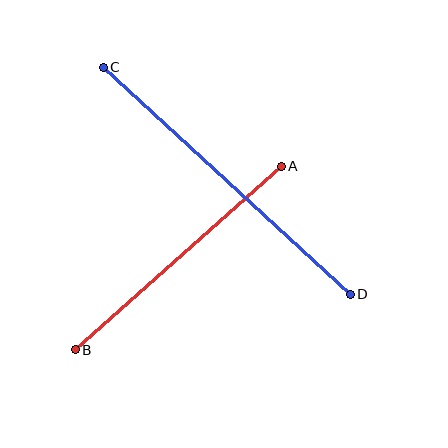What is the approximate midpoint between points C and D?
The midpoint is at approximately (227, 181) pixels.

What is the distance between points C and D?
The distance is approximately 335 pixels.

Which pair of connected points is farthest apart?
Points C and D are farthest apart.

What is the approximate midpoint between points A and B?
The midpoint is at approximately (178, 258) pixels.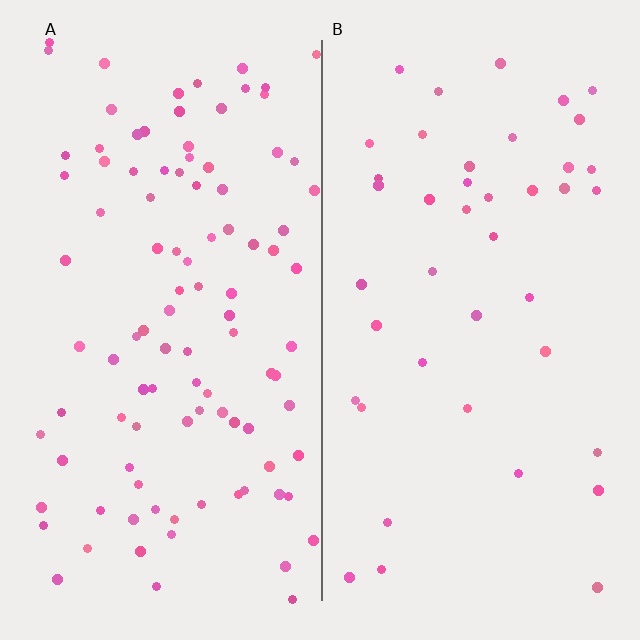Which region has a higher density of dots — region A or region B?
A (the left).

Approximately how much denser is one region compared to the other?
Approximately 2.4× — region A over region B.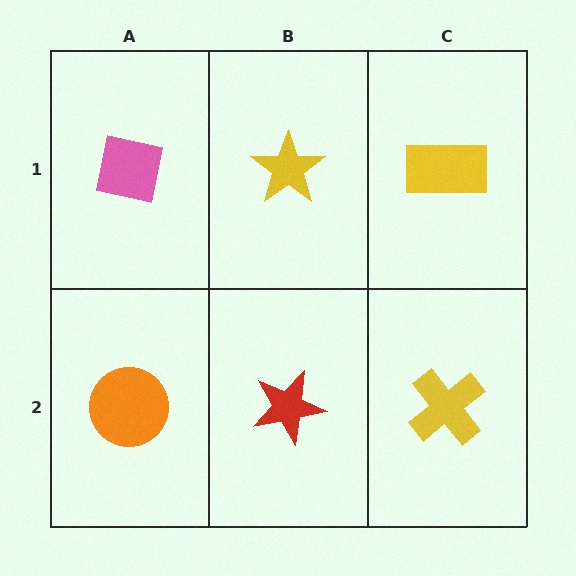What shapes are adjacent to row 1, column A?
An orange circle (row 2, column A), a yellow star (row 1, column B).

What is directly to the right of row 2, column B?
A yellow cross.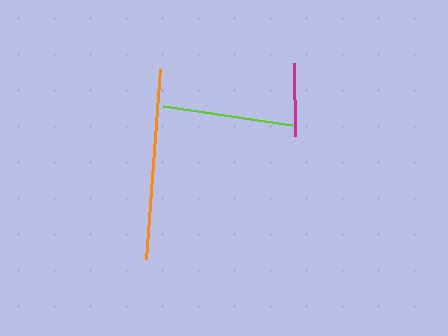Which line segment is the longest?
The orange line is the longest at approximately 190 pixels.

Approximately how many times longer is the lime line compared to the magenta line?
The lime line is approximately 1.8 times the length of the magenta line.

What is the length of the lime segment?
The lime segment is approximately 130 pixels long.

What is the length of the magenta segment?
The magenta segment is approximately 73 pixels long.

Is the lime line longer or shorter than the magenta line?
The lime line is longer than the magenta line.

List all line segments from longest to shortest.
From longest to shortest: orange, lime, magenta.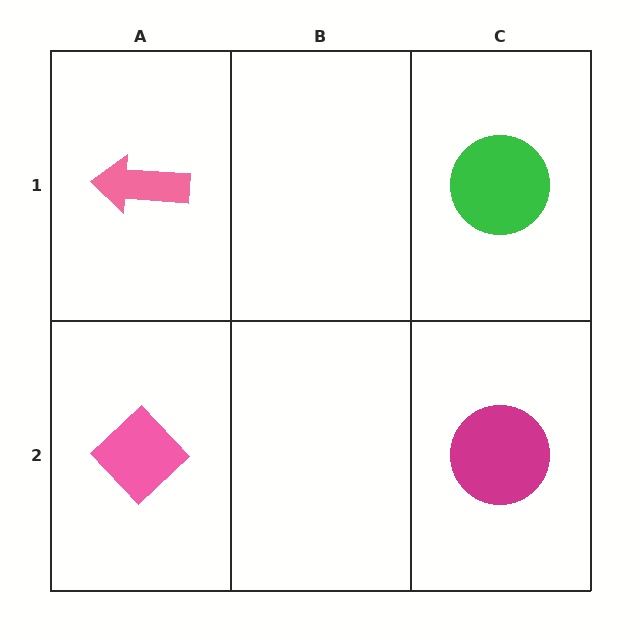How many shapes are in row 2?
2 shapes.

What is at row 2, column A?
A pink diamond.